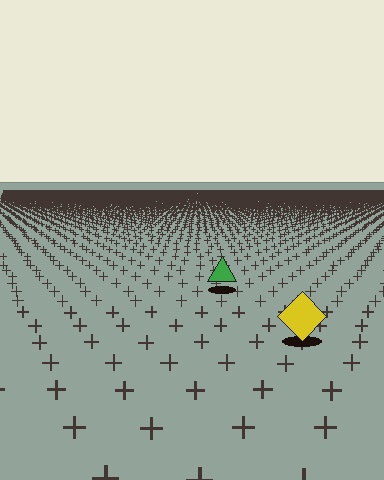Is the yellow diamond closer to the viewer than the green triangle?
Yes. The yellow diamond is closer — you can tell from the texture gradient: the ground texture is coarser near it.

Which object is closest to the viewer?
The yellow diamond is closest. The texture marks near it are larger and more spread out.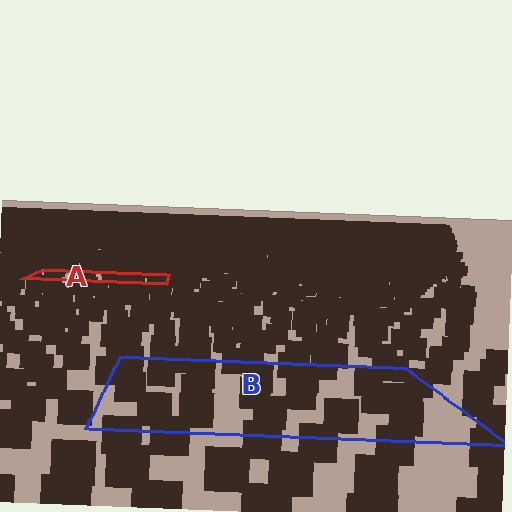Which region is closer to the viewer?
Region B is closer. The texture elements there are larger and more spread out.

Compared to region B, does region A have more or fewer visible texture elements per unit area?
Region A has more texture elements per unit area — they are packed more densely because it is farther away.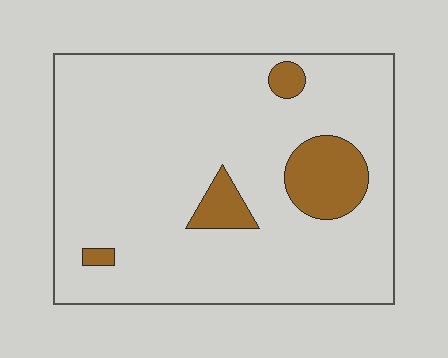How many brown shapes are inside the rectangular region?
4.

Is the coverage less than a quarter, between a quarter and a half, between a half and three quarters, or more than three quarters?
Less than a quarter.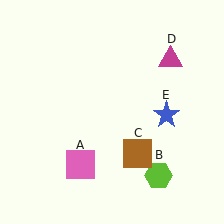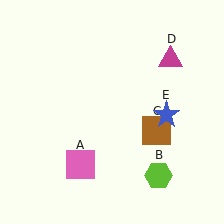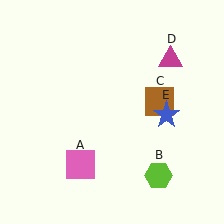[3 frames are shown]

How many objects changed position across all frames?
1 object changed position: brown square (object C).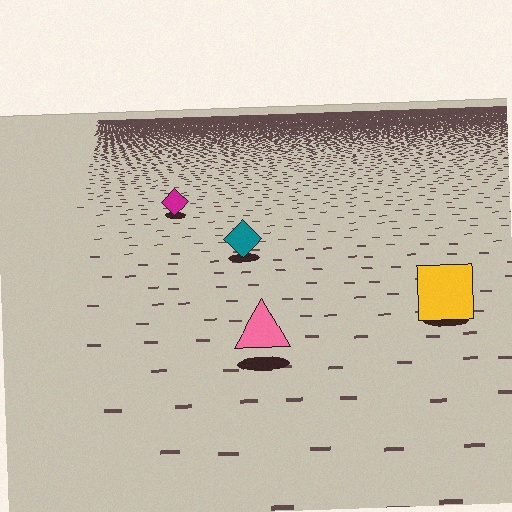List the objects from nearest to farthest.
From nearest to farthest: the pink triangle, the yellow square, the teal diamond, the magenta diamond.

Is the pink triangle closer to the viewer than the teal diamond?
Yes. The pink triangle is closer — you can tell from the texture gradient: the ground texture is coarser near it.